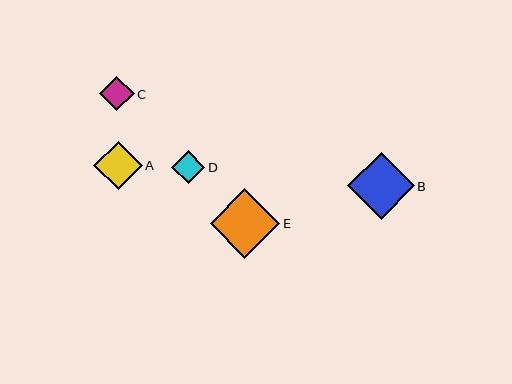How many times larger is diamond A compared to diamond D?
Diamond A is approximately 1.5 times the size of diamond D.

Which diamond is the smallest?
Diamond D is the smallest with a size of approximately 33 pixels.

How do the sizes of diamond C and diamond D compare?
Diamond C and diamond D are approximately the same size.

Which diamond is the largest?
Diamond E is the largest with a size of approximately 70 pixels.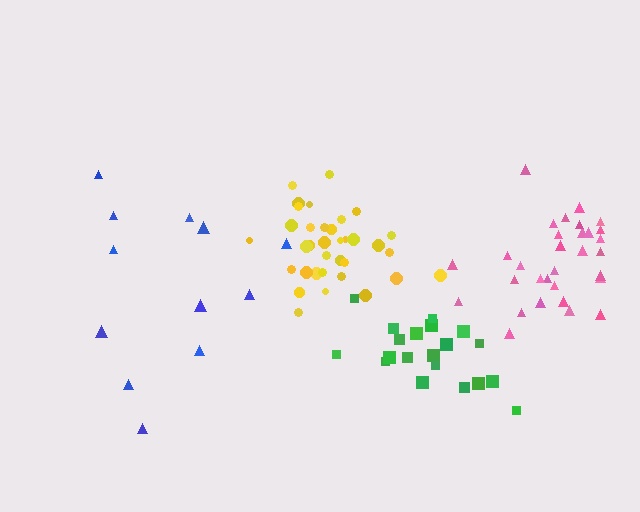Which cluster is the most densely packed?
Yellow.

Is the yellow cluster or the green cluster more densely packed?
Yellow.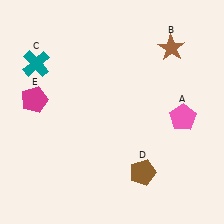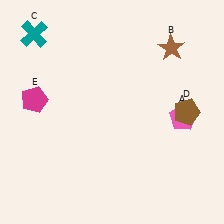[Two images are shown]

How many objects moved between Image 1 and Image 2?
2 objects moved between the two images.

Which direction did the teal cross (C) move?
The teal cross (C) moved up.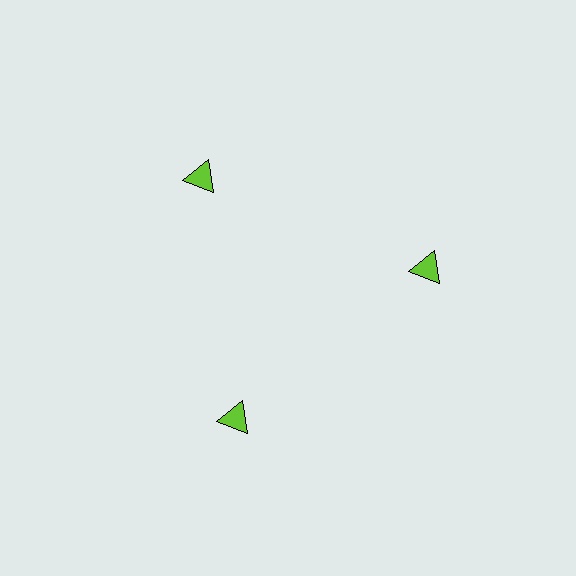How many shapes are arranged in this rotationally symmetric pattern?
There are 3 shapes, arranged in 3 groups of 1.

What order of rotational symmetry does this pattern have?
This pattern has 3-fold rotational symmetry.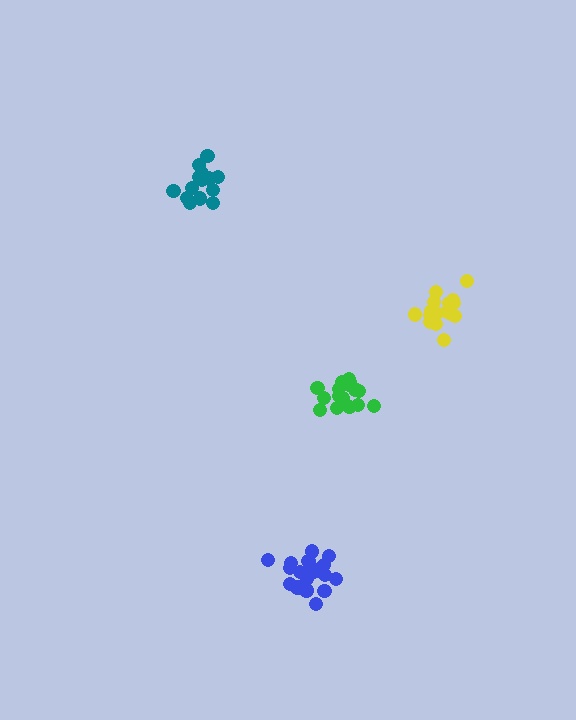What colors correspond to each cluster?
The clusters are colored: blue, yellow, teal, green.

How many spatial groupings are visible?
There are 4 spatial groupings.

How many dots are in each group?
Group 1: 20 dots, Group 2: 16 dots, Group 3: 16 dots, Group 4: 16 dots (68 total).